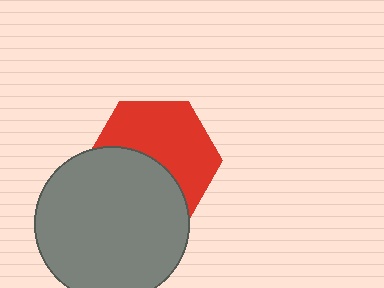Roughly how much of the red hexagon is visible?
About half of it is visible (roughly 56%).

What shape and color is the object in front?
The object in front is a gray circle.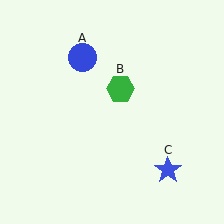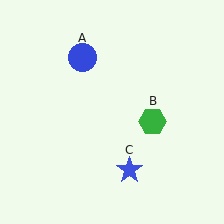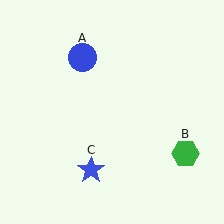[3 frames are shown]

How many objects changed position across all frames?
2 objects changed position: green hexagon (object B), blue star (object C).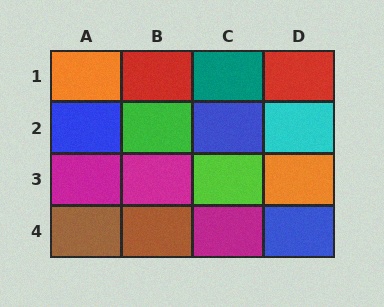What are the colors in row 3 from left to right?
Magenta, magenta, lime, orange.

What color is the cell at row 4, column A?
Brown.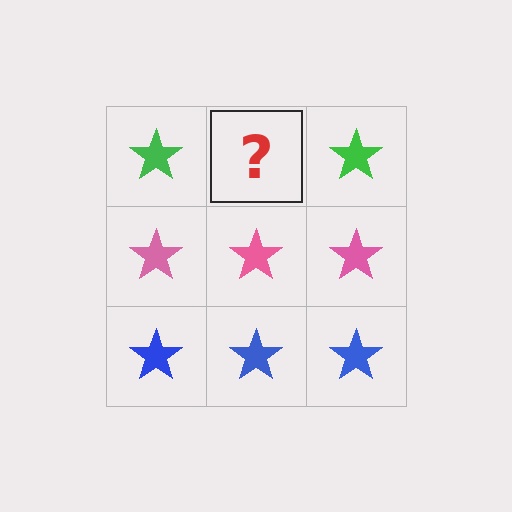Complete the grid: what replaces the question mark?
The question mark should be replaced with a green star.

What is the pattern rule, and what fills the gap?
The rule is that each row has a consistent color. The gap should be filled with a green star.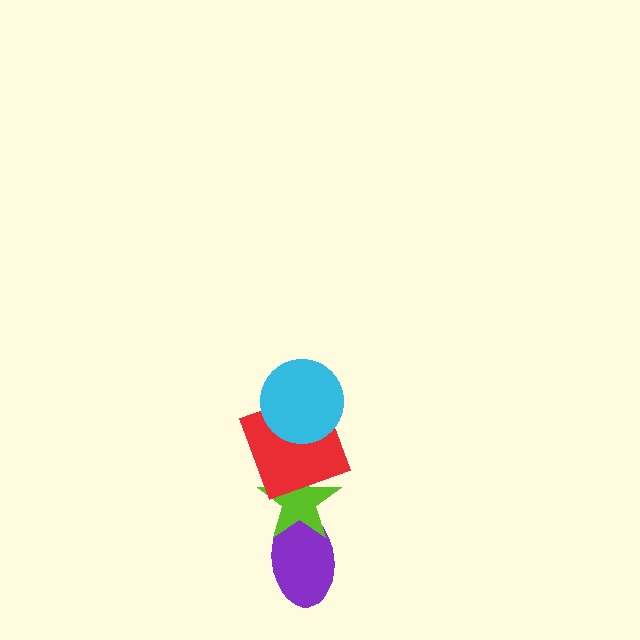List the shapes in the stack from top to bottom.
From top to bottom: the cyan circle, the red square, the lime star, the purple ellipse.